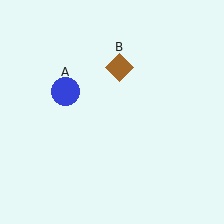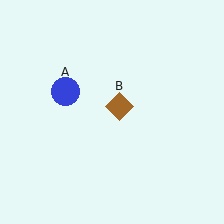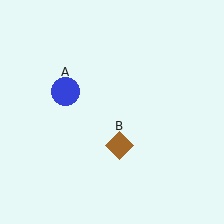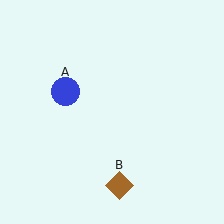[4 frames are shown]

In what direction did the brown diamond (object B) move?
The brown diamond (object B) moved down.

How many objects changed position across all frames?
1 object changed position: brown diamond (object B).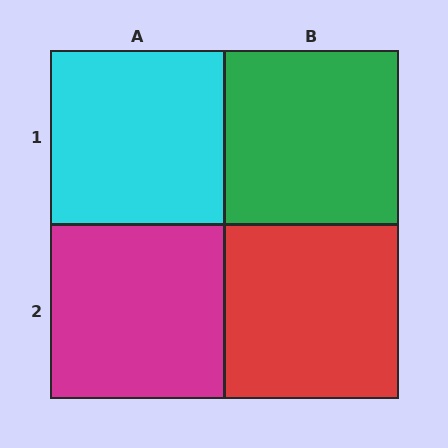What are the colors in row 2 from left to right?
Magenta, red.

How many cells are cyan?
1 cell is cyan.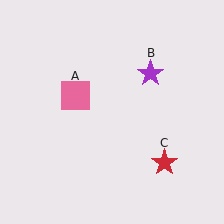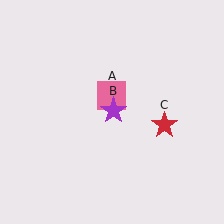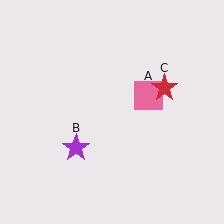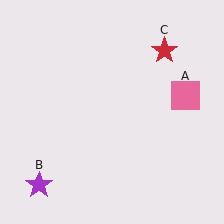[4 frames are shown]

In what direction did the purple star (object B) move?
The purple star (object B) moved down and to the left.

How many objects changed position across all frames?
3 objects changed position: pink square (object A), purple star (object B), red star (object C).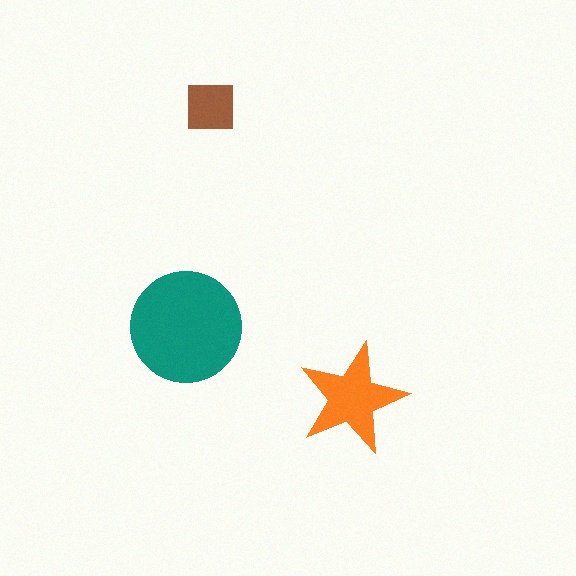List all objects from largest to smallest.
The teal circle, the orange star, the brown square.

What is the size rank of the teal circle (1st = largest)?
1st.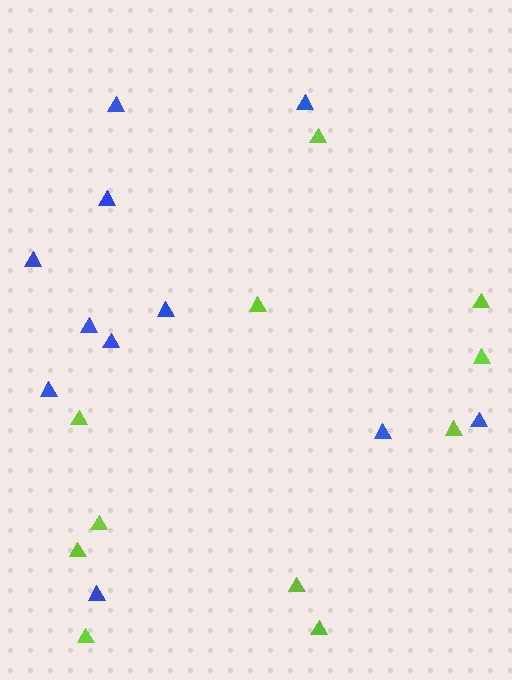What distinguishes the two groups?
There are 2 groups: one group of blue triangles (11) and one group of lime triangles (11).